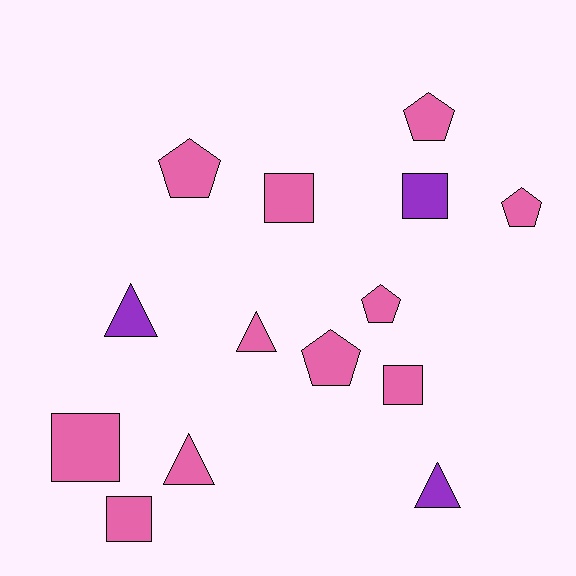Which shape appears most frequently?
Square, with 5 objects.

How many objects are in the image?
There are 14 objects.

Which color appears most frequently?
Pink, with 11 objects.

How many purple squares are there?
There is 1 purple square.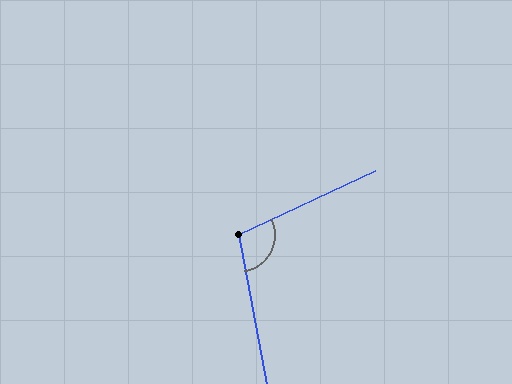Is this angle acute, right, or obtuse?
It is obtuse.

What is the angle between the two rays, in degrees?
Approximately 104 degrees.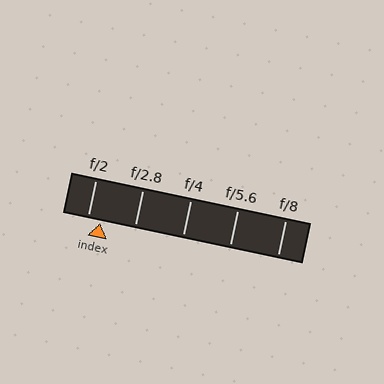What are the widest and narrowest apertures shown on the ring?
The widest aperture shown is f/2 and the narrowest is f/8.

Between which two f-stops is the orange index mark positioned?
The index mark is between f/2 and f/2.8.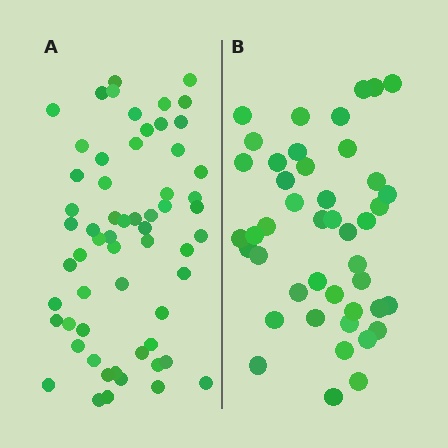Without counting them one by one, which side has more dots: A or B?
Region A (the left region) has more dots.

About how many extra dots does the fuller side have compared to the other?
Region A has approximately 15 more dots than region B.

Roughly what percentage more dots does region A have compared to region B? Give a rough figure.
About 35% more.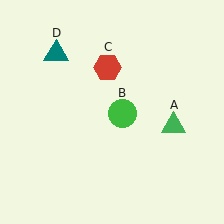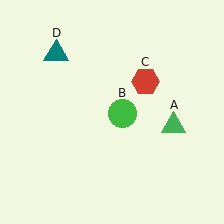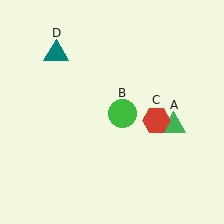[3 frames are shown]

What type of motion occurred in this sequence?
The red hexagon (object C) rotated clockwise around the center of the scene.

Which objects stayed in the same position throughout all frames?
Green triangle (object A) and green circle (object B) and teal triangle (object D) remained stationary.